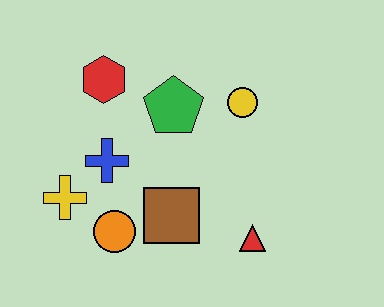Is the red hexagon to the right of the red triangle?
No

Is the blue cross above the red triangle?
Yes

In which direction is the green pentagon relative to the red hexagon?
The green pentagon is to the right of the red hexagon.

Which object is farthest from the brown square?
The red hexagon is farthest from the brown square.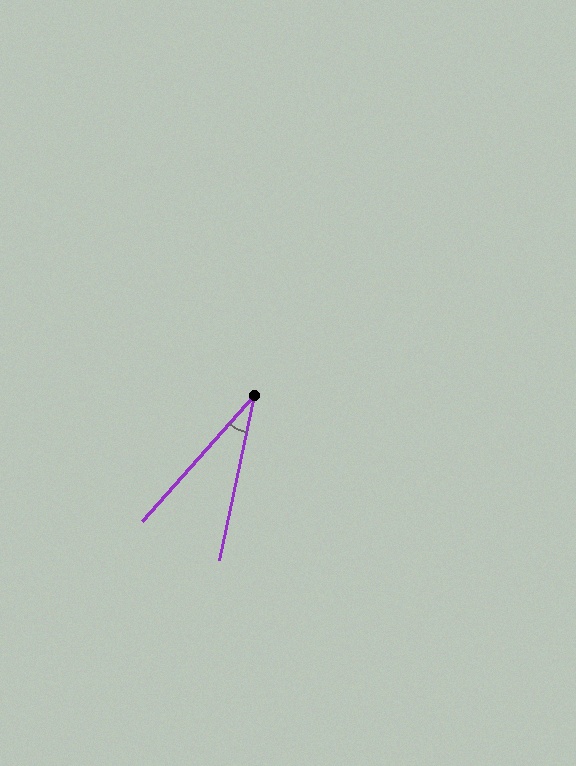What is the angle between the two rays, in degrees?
Approximately 30 degrees.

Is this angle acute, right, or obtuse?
It is acute.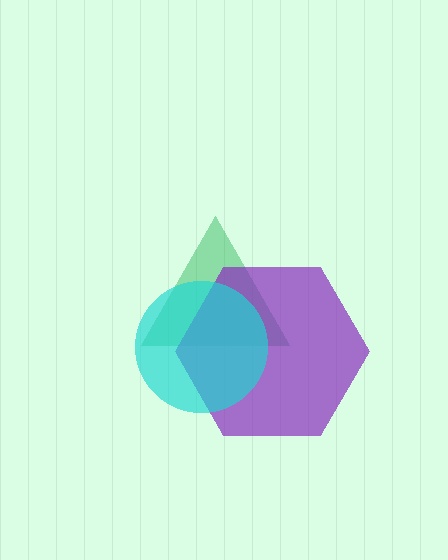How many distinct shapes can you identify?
There are 3 distinct shapes: a green triangle, a purple hexagon, a cyan circle.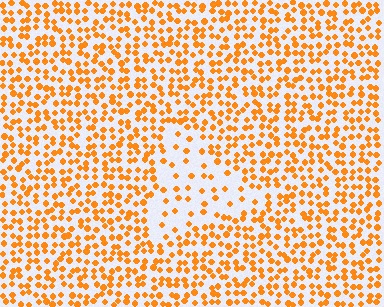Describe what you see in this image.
The image contains small orange elements arranged at two different densities. A triangle-shaped region is visible where the elements are less densely packed than the surrounding area.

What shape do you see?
I see a triangle.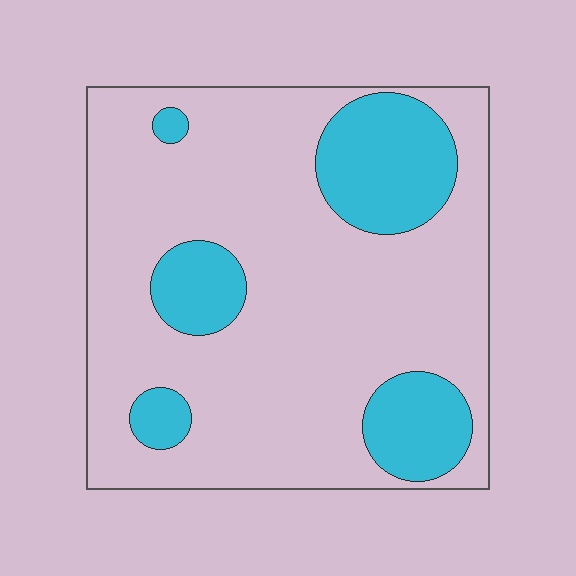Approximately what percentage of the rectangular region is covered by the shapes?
Approximately 25%.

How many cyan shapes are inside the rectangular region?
5.